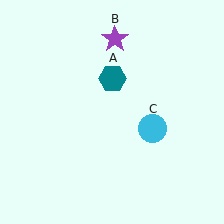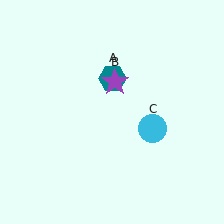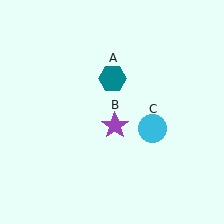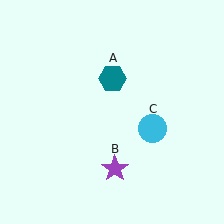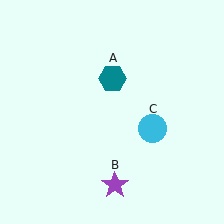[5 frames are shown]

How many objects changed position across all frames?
1 object changed position: purple star (object B).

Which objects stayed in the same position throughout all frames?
Teal hexagon (object A) and cyan circle (object C) remained stationary.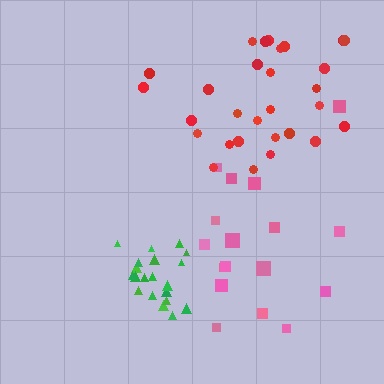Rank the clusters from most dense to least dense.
green, red, pink.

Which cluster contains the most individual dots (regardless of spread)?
Red (29).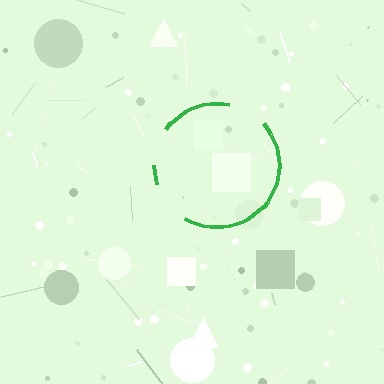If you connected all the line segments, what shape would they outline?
They would outline a circle.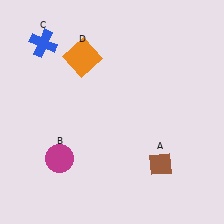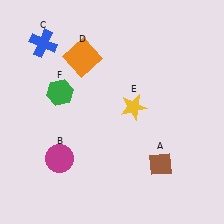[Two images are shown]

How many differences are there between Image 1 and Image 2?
There are 2 differences between the two images.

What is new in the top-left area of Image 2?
A green hexagon (F) was added in the top-left area of Image 2.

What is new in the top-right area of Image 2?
A yellow star (E) was added in the top-right area of Image 2.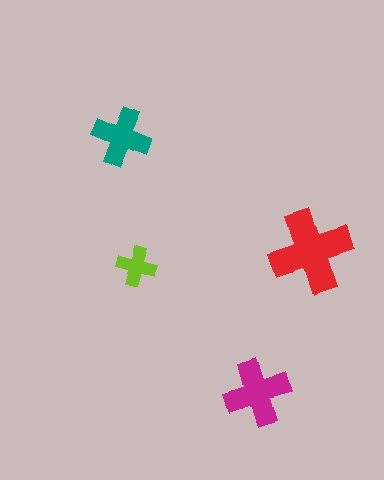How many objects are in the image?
There are 4 objects in the image.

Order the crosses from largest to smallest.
the red one, the magenta one, the teal one, the lime one.